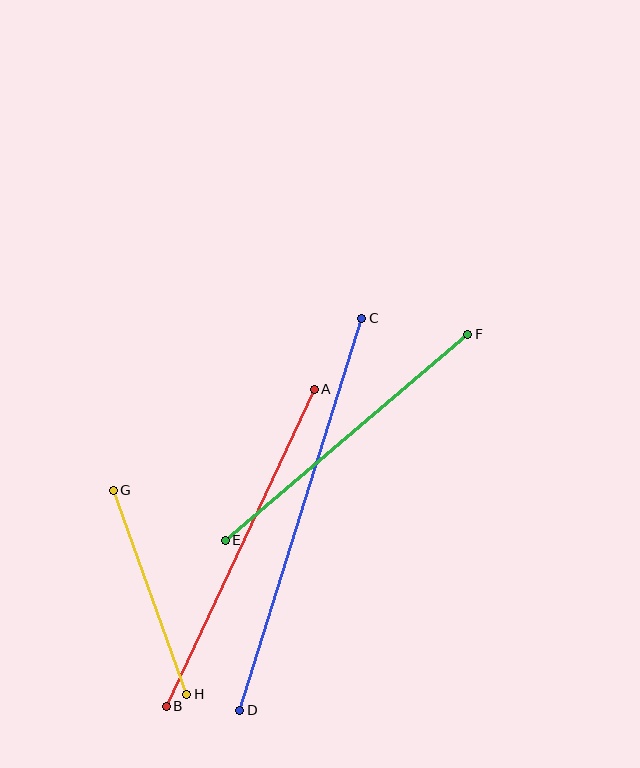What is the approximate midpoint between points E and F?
The midpoint is at approximately (347, 437) pixels.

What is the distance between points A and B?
The distance is approximately 350 pixels.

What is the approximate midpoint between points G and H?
The midpoint is at approximately (150, 592) pixels.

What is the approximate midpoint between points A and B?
The midpoint is at approximately (240, 548) pixels.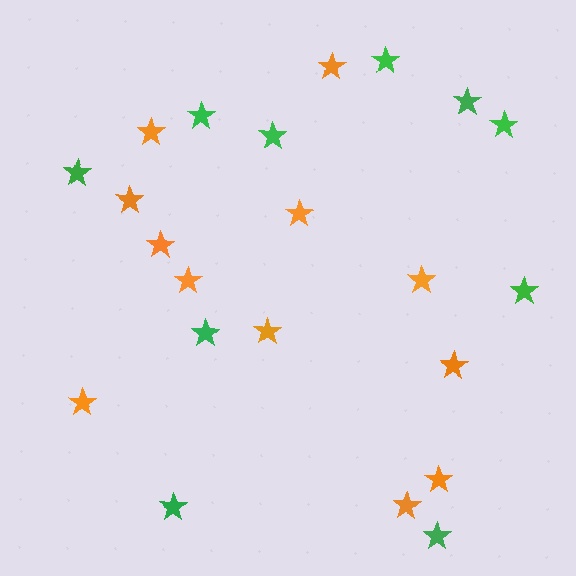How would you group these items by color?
There are 2 groups: one group of orange stars (12) and one group of green stars (10).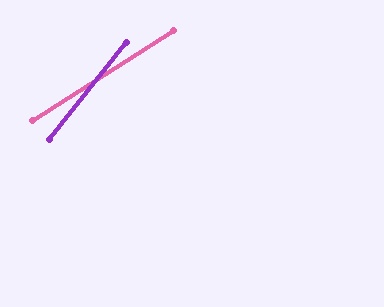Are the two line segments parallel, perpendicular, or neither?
Neither parallel nor perpendicular — they differ by about 19°.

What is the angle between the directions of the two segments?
Approximately 19 degrees.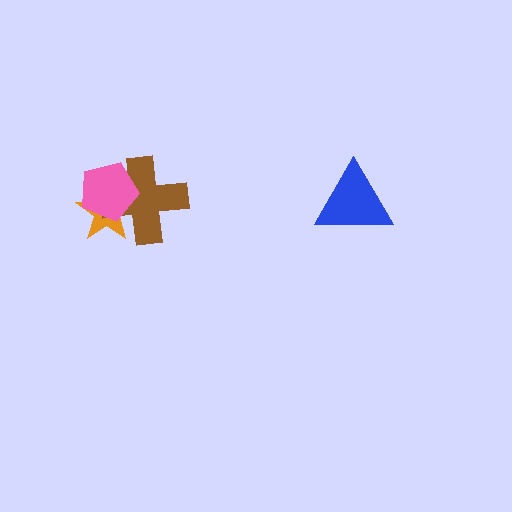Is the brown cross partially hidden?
Yes, it is partially covered by another shape.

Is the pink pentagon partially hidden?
No, no other shape covers it.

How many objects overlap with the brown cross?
2 objects overlap with the brown cross.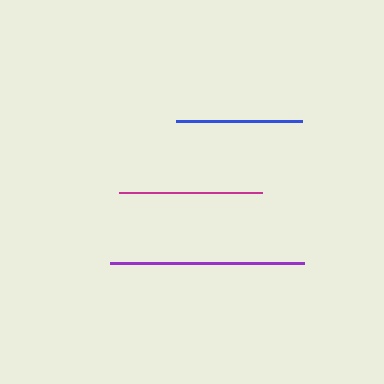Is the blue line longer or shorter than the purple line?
The purple line is longer than the blue line.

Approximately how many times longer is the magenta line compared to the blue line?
The magenta line is approximately 1.1 times the length of the blue line.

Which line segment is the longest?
The purple line is the longest at approximately 195 pixels.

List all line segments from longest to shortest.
From longest to shortest: purple, magenta, blue.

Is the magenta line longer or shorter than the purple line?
The purple line is longer than the magenta line.